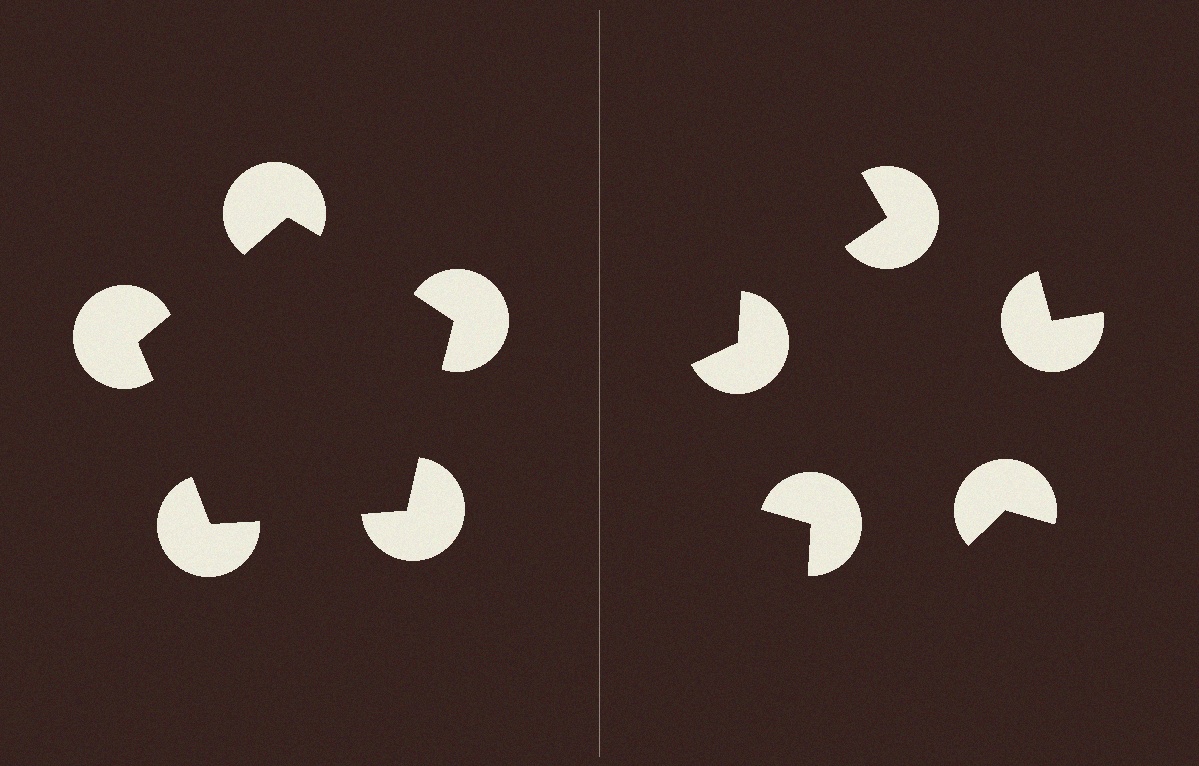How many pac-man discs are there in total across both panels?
10 — 5 on each side.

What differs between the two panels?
The pac-man discs are positioned identically on both sides; only the wedge orientations differ. On the left they align to a pentagon; on the right they are misaligned.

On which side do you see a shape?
An illusory pentagon appears on the left side. On the right side the wedge cuts are rotated, so no coherent shape forms.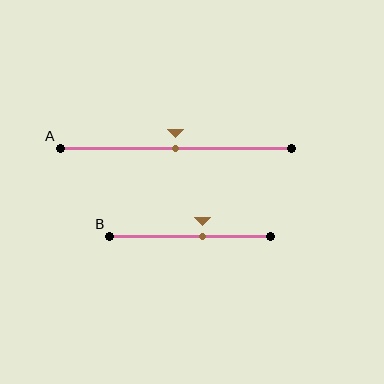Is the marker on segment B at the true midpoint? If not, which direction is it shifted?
No, the marker on segment B is shifted to the right by about 8% of the segment length.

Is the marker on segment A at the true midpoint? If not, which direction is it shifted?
Yes, the marker on segment A is at the true midpoint.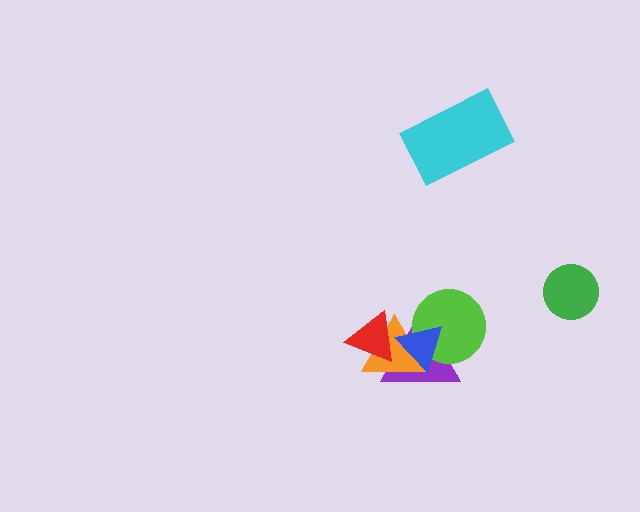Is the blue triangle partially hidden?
Yes, it is partially covered by another shape.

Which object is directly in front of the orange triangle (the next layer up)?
The lime circle is directly in front of the orange triangle.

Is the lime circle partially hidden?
Yes, it is partially covered by another shape.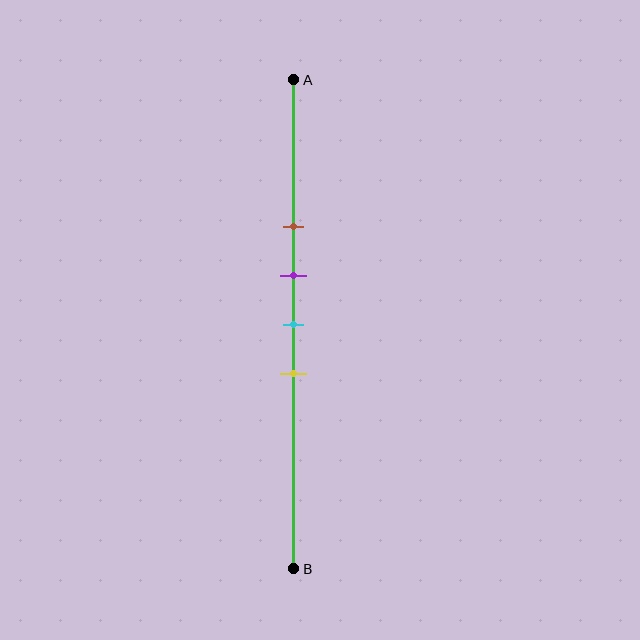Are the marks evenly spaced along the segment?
Yes, the marks are approximately evenly spaced.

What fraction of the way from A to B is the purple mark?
The purple mark is approximately 40% (0.4) of the way from A to B.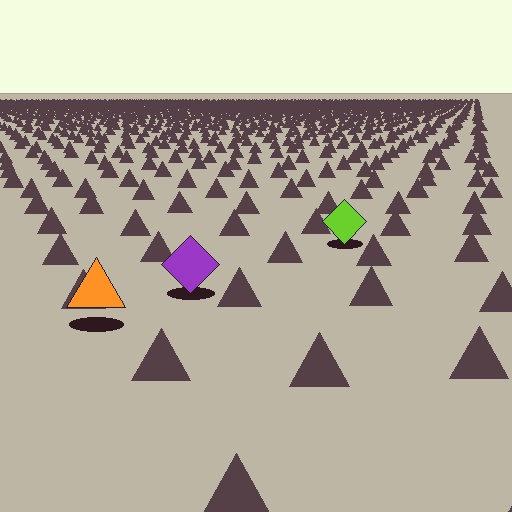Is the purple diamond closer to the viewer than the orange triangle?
No. The orange triangle is closer — you can tell from the texture gradient: the ground texture is coarser near it.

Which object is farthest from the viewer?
The lime diamond is farthest from the viewer. It appears smaller and the ground texture around it is denser.